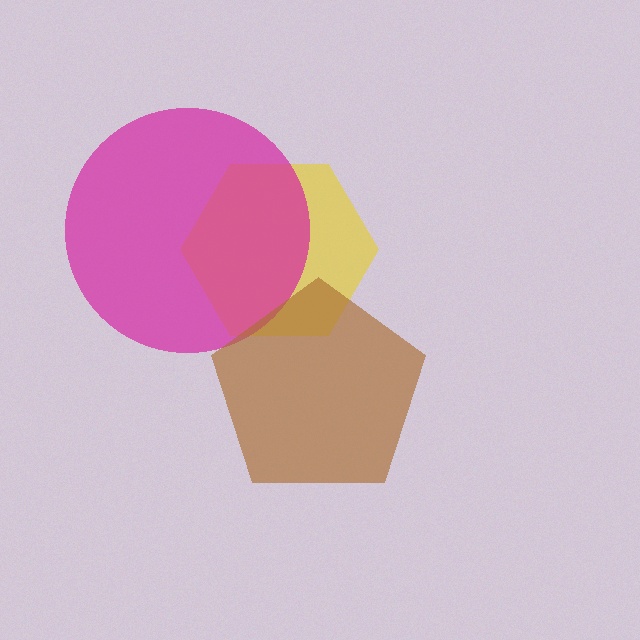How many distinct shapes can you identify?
There are 3 distinct shapes: a yellow hexagon, a magenta circle, a brown pentagon.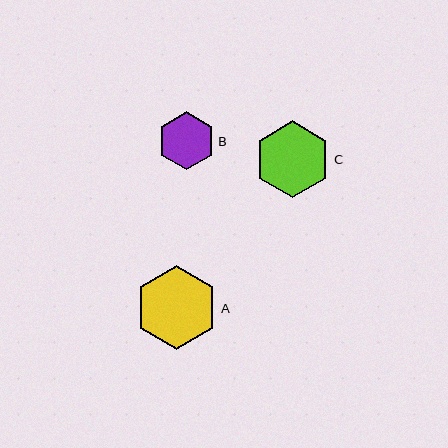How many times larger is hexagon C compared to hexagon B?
Hexagon C is approximately 1.3 times the size of hexagon B.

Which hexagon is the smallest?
Hexagon B is the smallest with a size of approximately 58 pixels.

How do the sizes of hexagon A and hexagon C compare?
Hexagon A and hexagon C are approximately the same size.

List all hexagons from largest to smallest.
From largest to smallest: A, C, B.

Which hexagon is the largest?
Hexagon A is the largest with a size of approximately 84 pixels.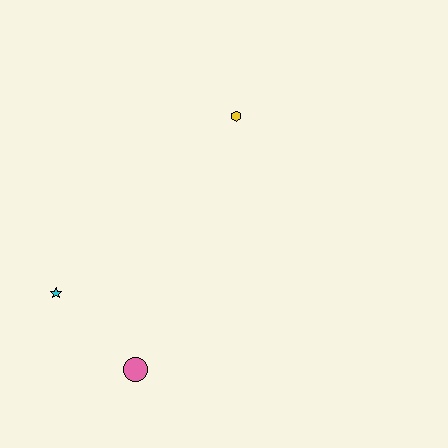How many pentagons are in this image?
There are no pentagons.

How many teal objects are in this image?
There are no teal objects.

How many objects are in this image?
There are 3 objects.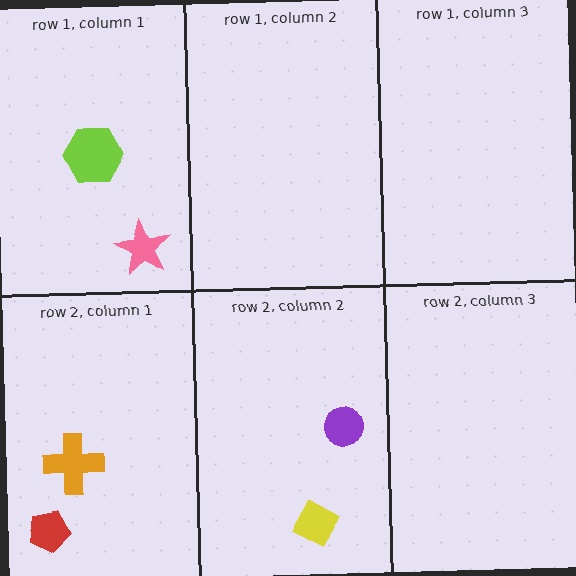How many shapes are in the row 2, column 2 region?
2.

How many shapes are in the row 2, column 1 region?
2.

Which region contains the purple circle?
The row 2, column 2 region.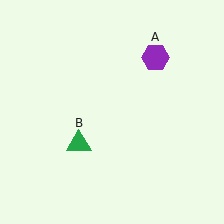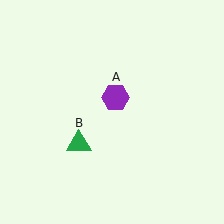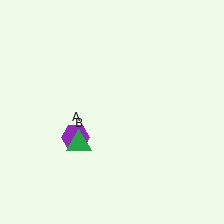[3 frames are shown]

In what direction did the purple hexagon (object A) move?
The purple hexagon (object A) moved down and to the left.